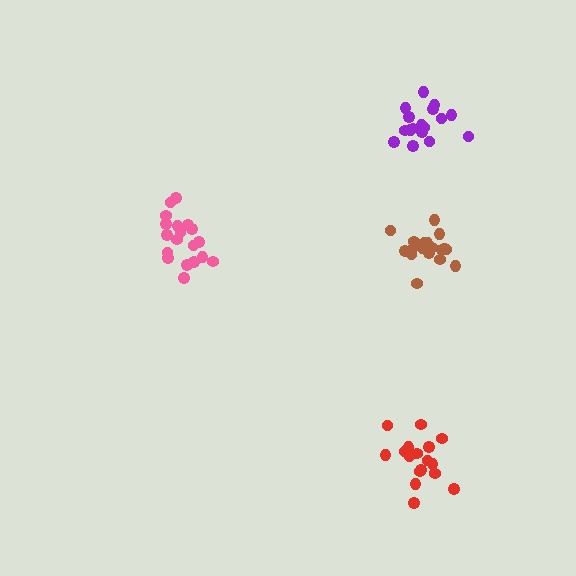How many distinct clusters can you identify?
There are 4 distinct clusters.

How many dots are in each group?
Group 1: 18 dots, Group 2: 17 dots, Group 3: 19 dots, Group 4: 18 dots (72 total).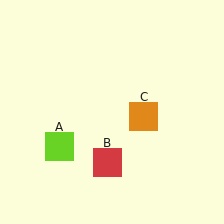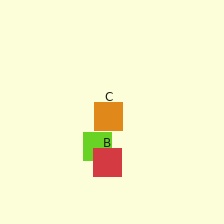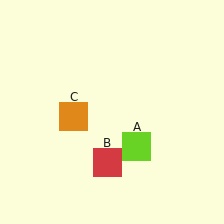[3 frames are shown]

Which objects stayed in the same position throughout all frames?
Red square (object B) remained stationary.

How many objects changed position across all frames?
2 objects changed position: lime square (object A), orange square (object C).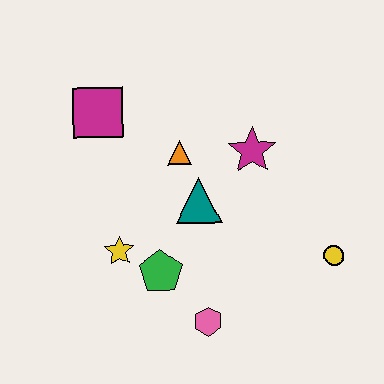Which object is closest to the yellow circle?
The magenta star is closest to the yellow circle.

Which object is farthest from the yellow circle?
The magenta square is farthest from the yellow circle.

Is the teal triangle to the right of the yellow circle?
No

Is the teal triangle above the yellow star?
Yes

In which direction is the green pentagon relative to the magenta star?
The green pentagon is below the magenta star.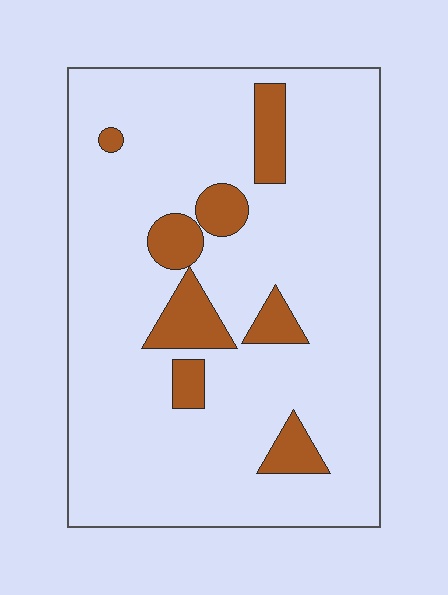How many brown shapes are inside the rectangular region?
8.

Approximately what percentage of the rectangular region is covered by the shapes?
Approximately 15%.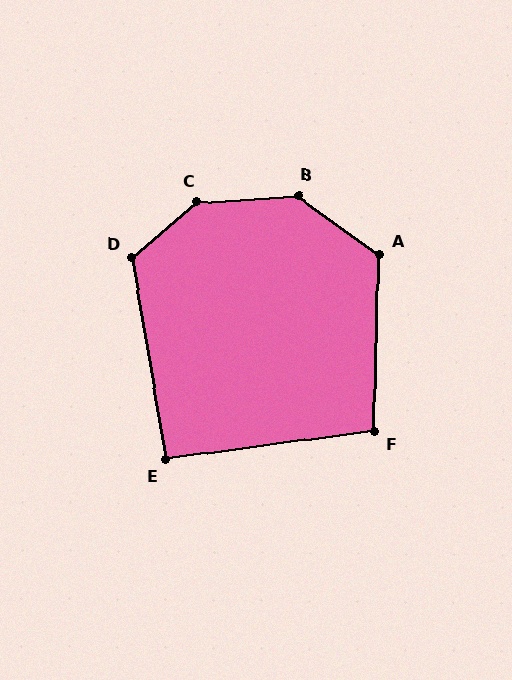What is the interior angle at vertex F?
Approximately 99 degrees (obtuse).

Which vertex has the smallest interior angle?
E, at approximately 92 degrees.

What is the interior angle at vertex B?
Approximately 141 degrees (obtuse).